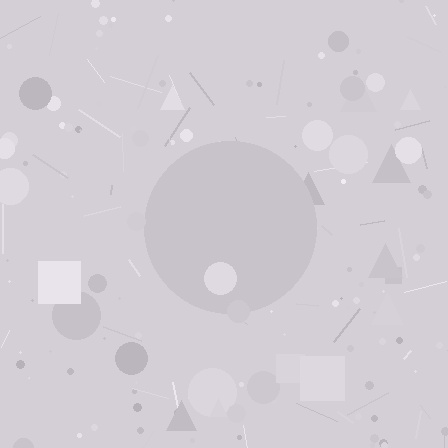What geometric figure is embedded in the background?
A circle is embedded in the background.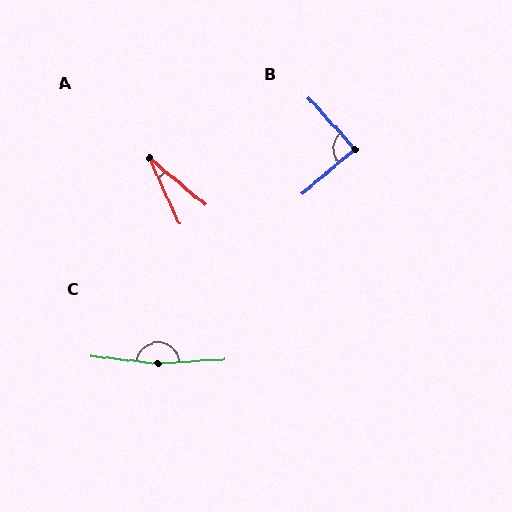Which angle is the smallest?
A, at approximately 26 degrees.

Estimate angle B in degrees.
Approximately 88 degrees.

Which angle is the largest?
C, at approximately 170 degrees.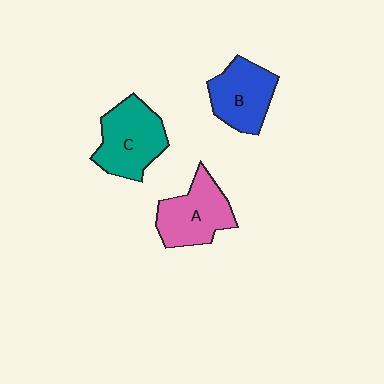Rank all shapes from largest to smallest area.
From largest to smallest: C (teal), A (pink), B (blue).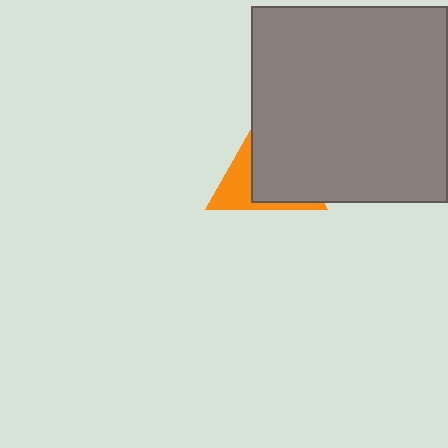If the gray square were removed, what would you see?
You would see the complete orange triangle.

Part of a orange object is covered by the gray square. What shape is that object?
It is a triangle.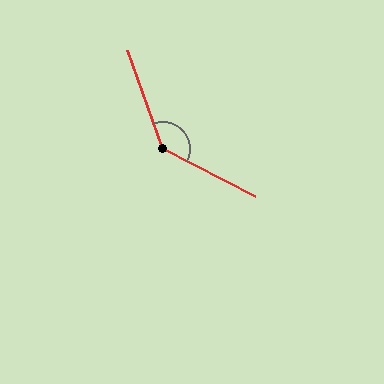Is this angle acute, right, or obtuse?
It is obtuse.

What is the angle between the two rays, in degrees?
Approximately 137 degrees.